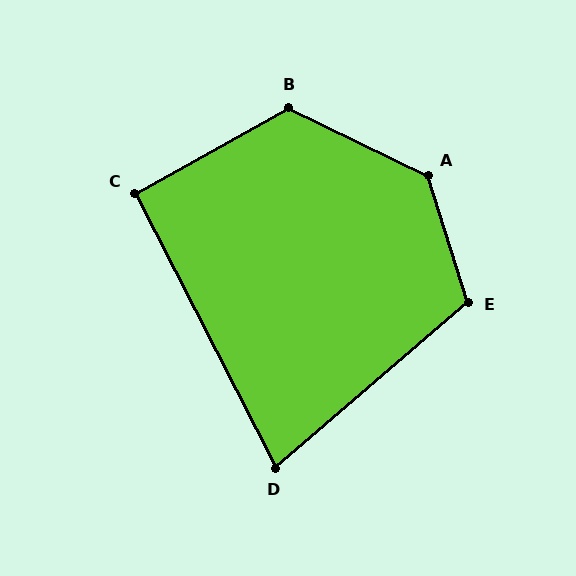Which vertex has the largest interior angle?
A, at approximately 133 degrees.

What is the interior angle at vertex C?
Approximately 92 degrees (approximately right).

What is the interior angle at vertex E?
Approximately 114 degrees (obtuse).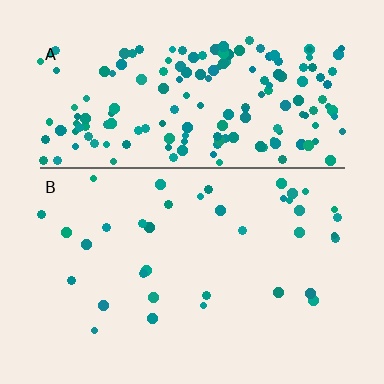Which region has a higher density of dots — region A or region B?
A (the top).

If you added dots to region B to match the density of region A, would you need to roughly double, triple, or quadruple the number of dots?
Approximately quadruple.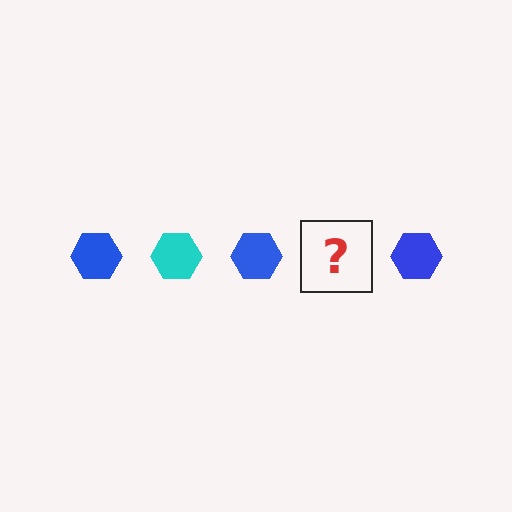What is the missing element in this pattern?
The missing element is a cyan hexagon.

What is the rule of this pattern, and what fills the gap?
The rule is that the pattern cycles through blue, cyan hexagons. The gap should be filled with a cyan hexagon.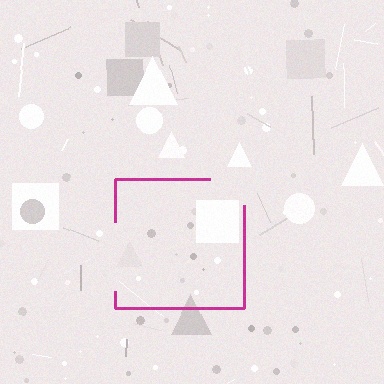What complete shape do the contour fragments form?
The contour fragments form a square.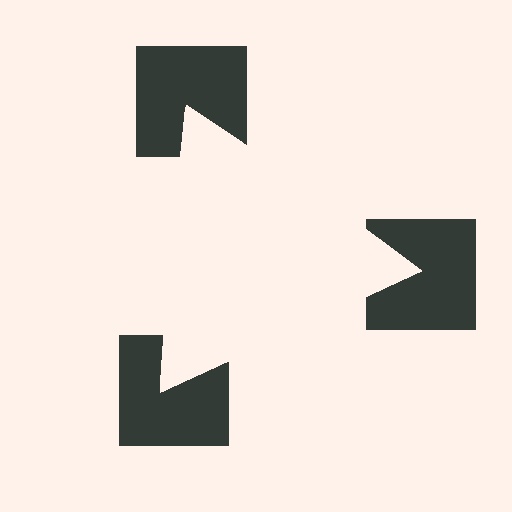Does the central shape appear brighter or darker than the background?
It typically appears slightly brighter than the background, even though no actual brightness change is drawn.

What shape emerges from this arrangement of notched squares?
An illusory triangle — its edges are inferred from the aligned wedge cuts in the notched squares, not physically drawn.